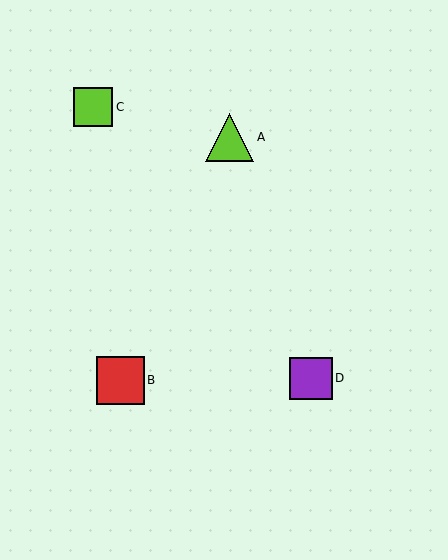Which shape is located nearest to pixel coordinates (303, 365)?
The purple square (labeled D) at (311, 378) is nearest to that location.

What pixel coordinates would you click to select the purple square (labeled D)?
Click at (311, 378) to select the purple square D.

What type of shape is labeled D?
Shape D is a purple square.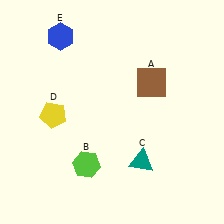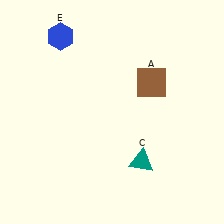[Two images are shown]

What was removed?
The lime hexagon (B), the yellow pentagon (D) were removed in Image 2.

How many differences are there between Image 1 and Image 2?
There are 2 differences between the two images.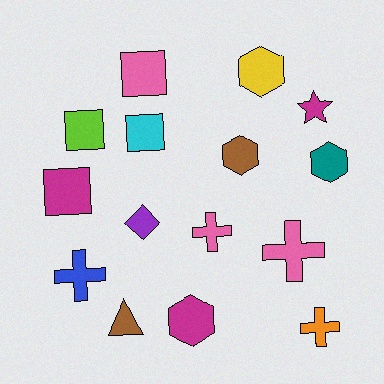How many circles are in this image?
There are no circles.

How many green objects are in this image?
There are no green objects.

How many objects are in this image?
There are 15 objects.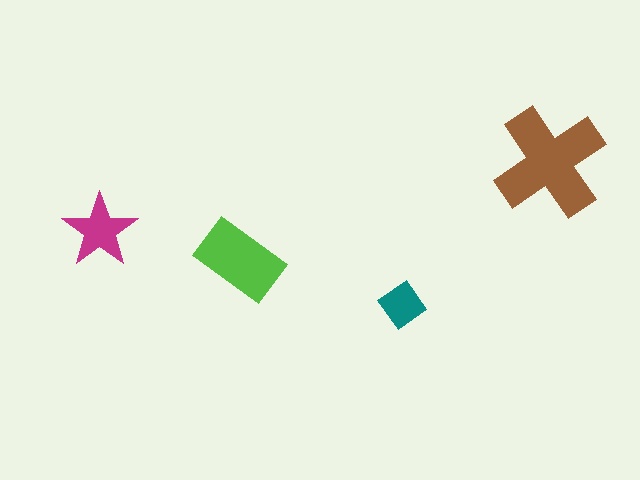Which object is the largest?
The brown cross.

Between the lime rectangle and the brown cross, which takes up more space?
The brown cross.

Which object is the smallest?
The teal diamond.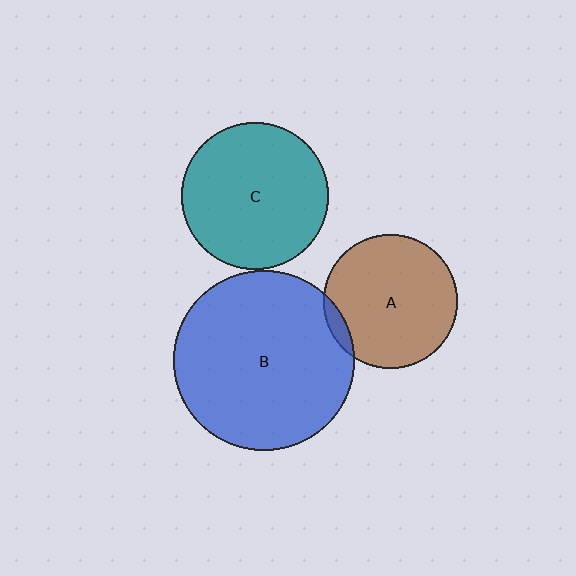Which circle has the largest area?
Circle B (blue).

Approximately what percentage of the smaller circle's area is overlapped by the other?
Approximately 5%.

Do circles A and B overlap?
Yes.